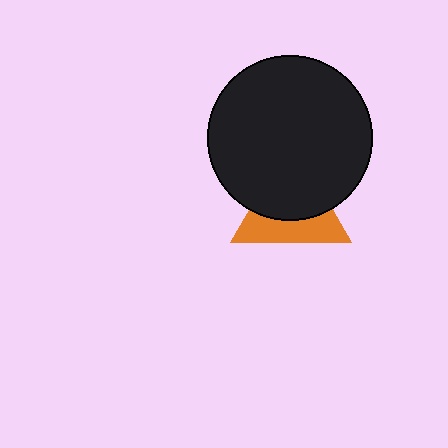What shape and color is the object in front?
The object in front is a black circle.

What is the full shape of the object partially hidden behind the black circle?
The partially hidden object is an orange triangle.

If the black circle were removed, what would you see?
You would see the complete orange triangle.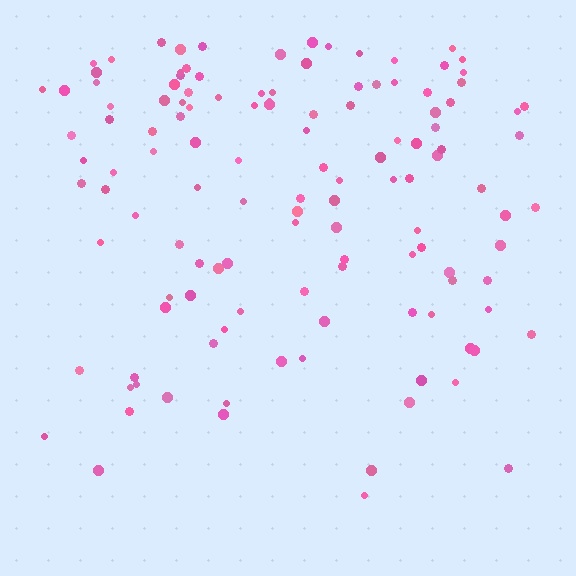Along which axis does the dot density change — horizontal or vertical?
Vertical.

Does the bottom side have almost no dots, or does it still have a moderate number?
Still a moderate number, just noticeably fewer than the top.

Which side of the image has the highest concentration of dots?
The top.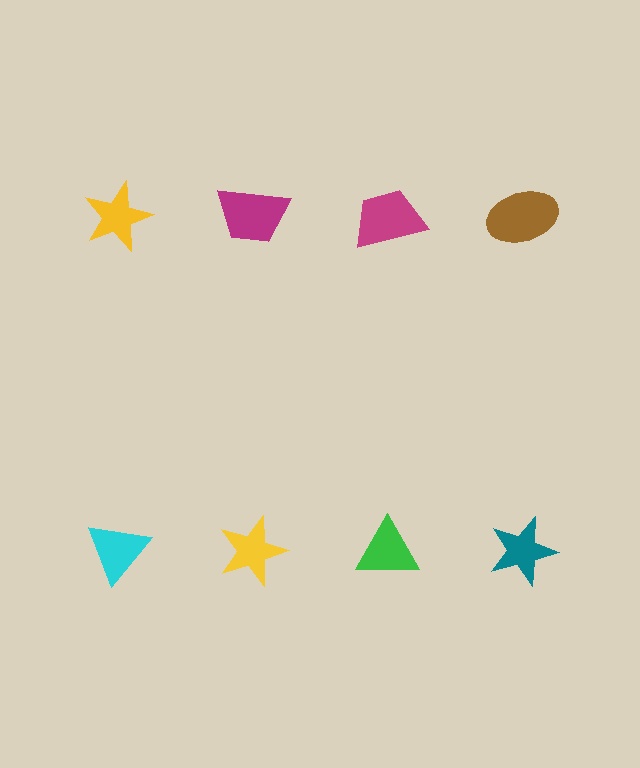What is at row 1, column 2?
A magenta trapezoid.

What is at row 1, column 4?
A brown ellipse.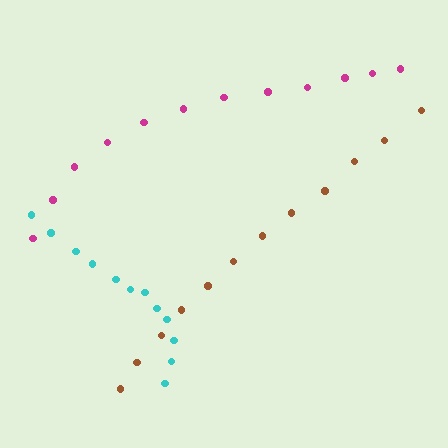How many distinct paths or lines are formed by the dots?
There are 3 distinct paths.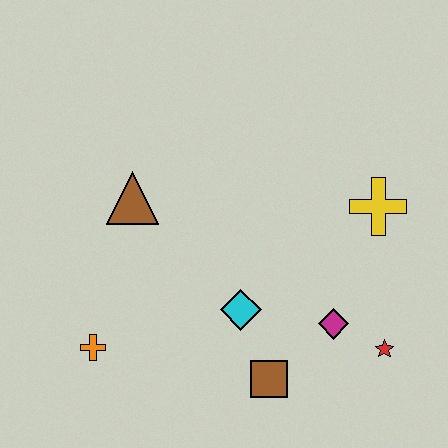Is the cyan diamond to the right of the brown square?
No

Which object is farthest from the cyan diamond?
The yellow cross is farthest from the cyan diamond.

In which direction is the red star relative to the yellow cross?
The red star is below the yellow cross.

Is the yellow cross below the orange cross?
No